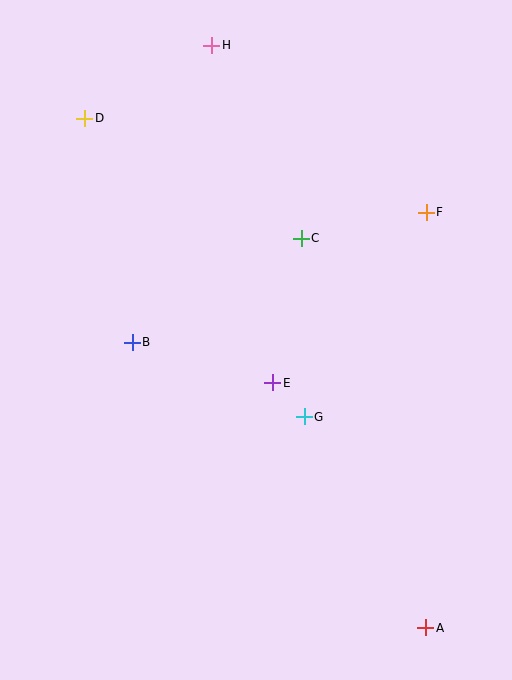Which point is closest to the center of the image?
Point E at (273, 383) is closest to the center.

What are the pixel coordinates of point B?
Point B is at (132, 342).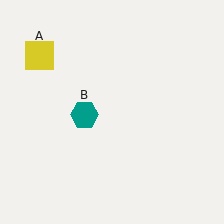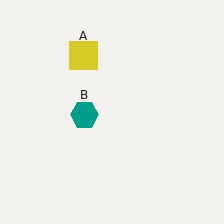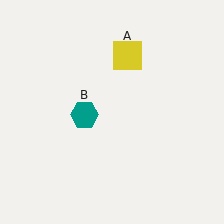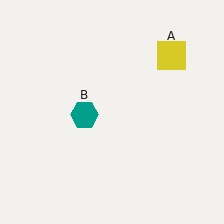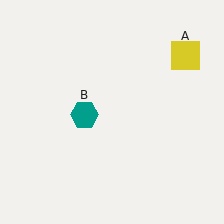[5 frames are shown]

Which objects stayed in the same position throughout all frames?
Teal hexagon (object B) remained stationary.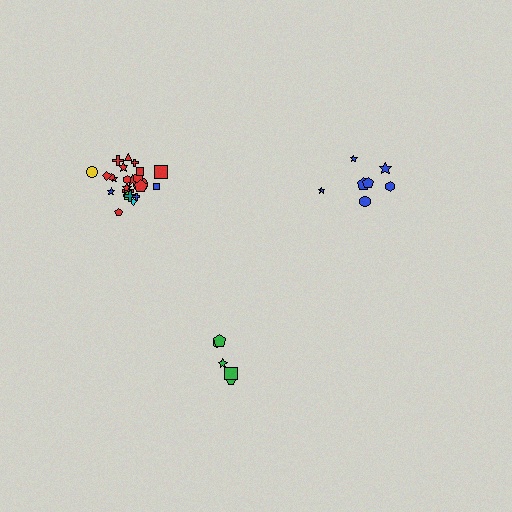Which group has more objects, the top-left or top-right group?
The top-left group.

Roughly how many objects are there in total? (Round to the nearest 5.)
Roughly 35 objects in total.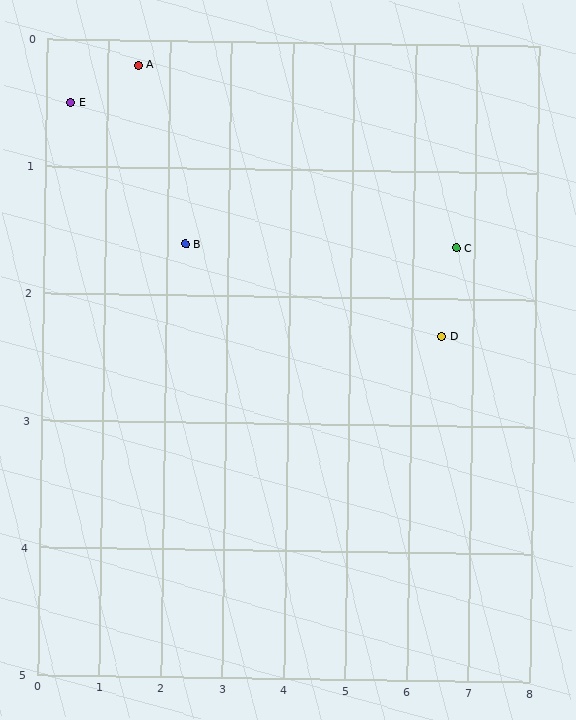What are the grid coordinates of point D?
Point D is at approximately (6.5, 2.3).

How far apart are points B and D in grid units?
Points B and D are about 4.3 grid units apart.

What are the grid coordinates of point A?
Point A is at approximately (1.5, 0.2).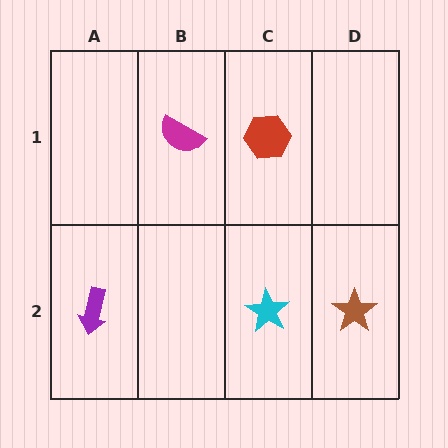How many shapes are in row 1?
2 shapes.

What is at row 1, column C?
A red hexagon.